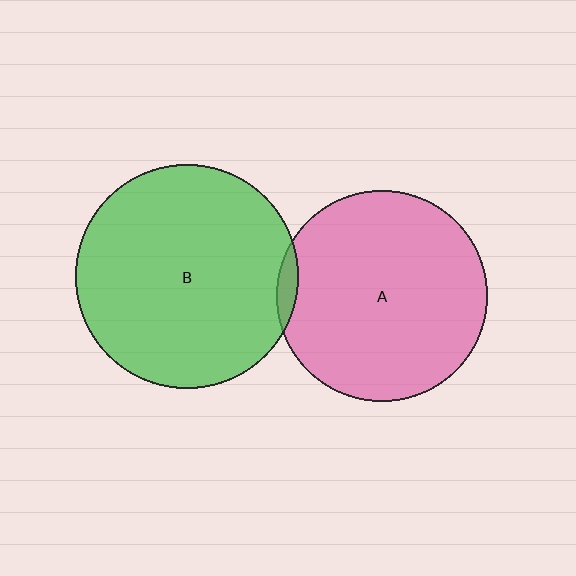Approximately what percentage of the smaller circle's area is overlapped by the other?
Approximately 5%.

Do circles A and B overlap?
Yes.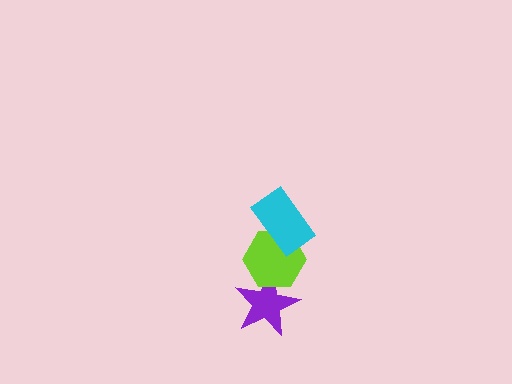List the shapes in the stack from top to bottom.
From top to bottom: the cyan rectangle, the lime hexagon, the purple star.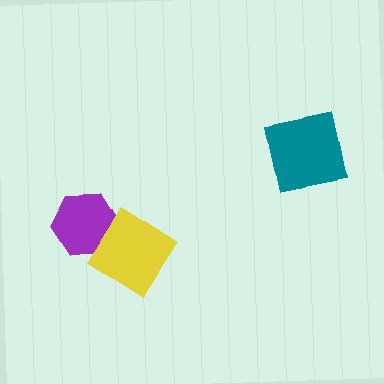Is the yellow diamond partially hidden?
No, no other shape covers it.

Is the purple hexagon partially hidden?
Yes, it is partially covered by another shape.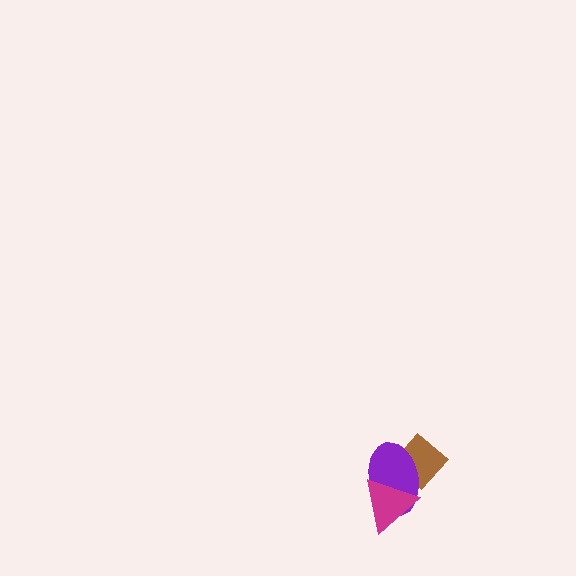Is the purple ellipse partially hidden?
Yes, it is partially covered by another shape.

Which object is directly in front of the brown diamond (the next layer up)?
The purple ellipse is directly in front of the brown diamond.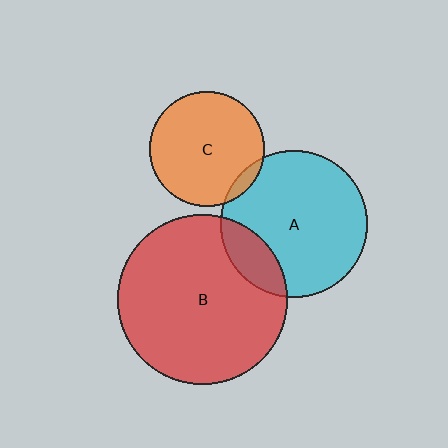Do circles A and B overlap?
Yes.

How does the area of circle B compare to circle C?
Approximately 2.2 times.